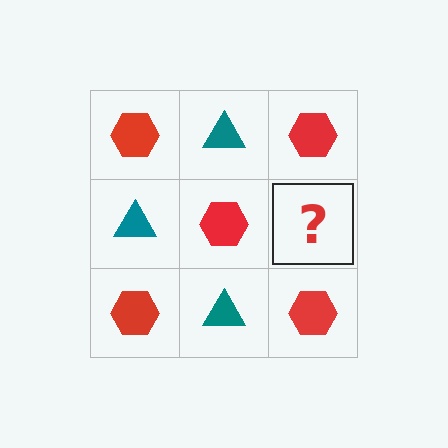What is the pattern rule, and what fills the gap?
The rule is that it alternates red hexagon and teal triangle in a checkerboard pattern. The gap should be filled with a teal triangle.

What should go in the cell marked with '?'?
The missing cell should contain a teal triangle.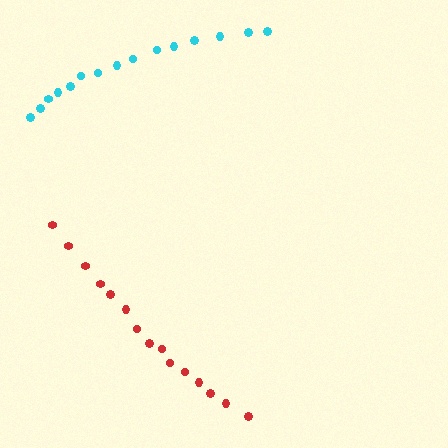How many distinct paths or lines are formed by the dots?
There are 2 distinct paths.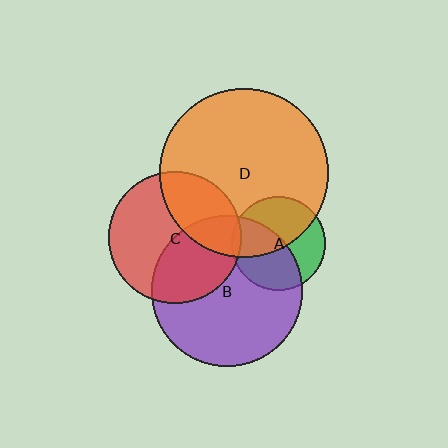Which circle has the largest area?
Circle D (orange).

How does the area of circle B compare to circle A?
Approximately 2.6 times.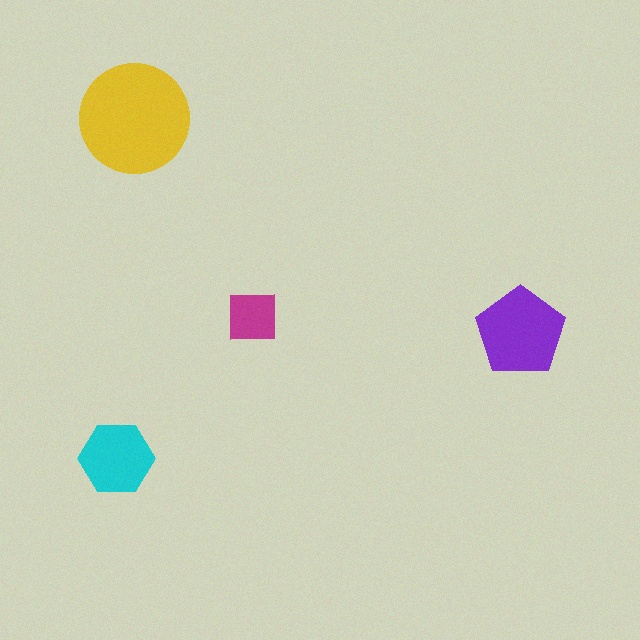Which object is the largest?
The yellow circle.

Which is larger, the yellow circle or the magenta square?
The yellow circle.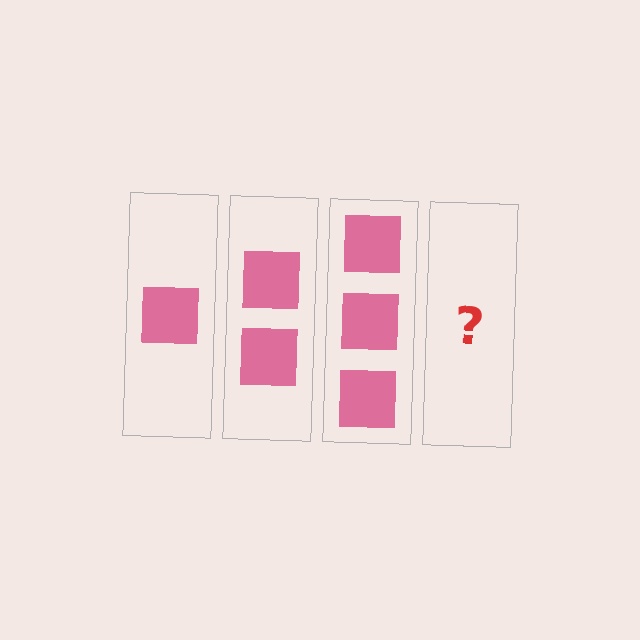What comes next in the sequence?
The next element should be 4 squares.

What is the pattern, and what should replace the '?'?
The pattern is that each step adds one more square. The '?' should be 4 squares.